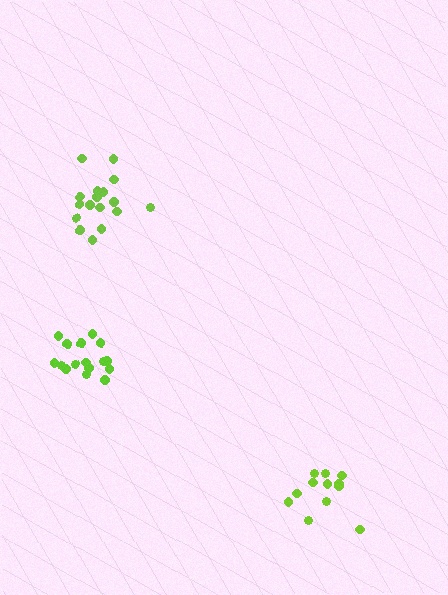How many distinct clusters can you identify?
There are 3 distinct clusters.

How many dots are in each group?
Group 1: 12 dots, Group 2: 17 dots, Group 3: 16 dots (45 total).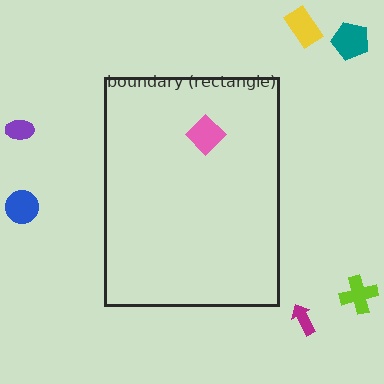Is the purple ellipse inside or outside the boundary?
Outside.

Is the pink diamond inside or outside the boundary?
Inside.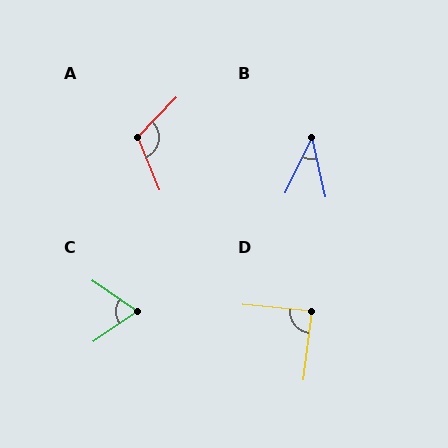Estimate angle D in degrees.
Approximately 88 degrees.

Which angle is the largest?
A, at approximately 113 degrees.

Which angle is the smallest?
B, at approximately 38 degrees.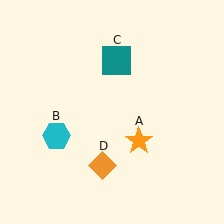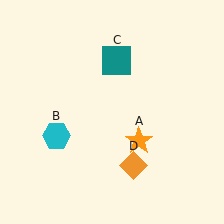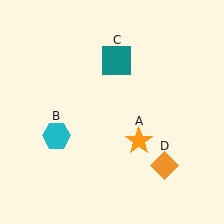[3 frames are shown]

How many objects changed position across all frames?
1 object changed position: orange diamond (object D).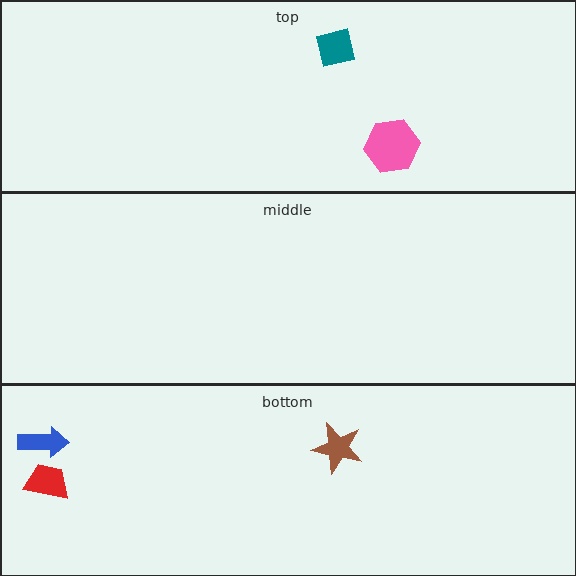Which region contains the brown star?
The bottom region.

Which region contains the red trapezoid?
The bottom region.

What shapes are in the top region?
The pink hexagon, the teal square.